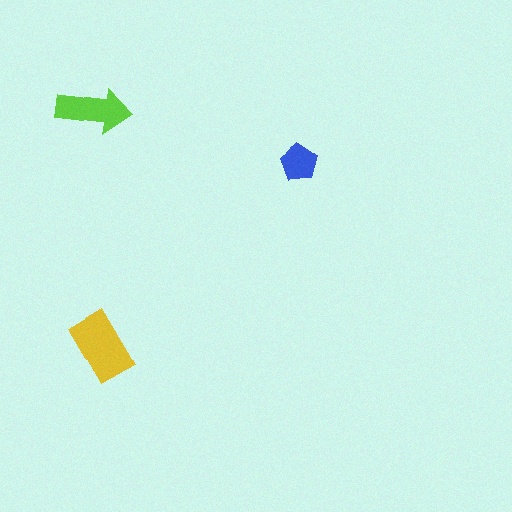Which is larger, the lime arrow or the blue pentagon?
The lime arrow.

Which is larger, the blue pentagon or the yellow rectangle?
The yellow rectangle.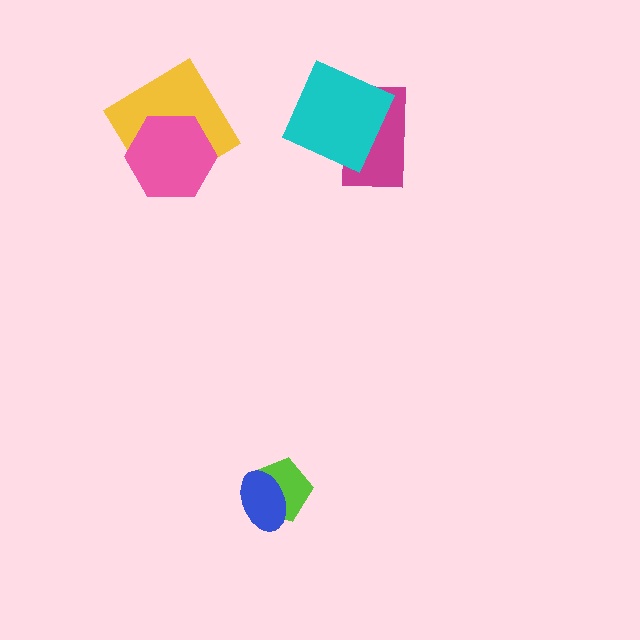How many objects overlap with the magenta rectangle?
1 object overlaps with the magenta rectangle.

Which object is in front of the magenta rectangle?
The cyan square is in front of the magenta rectangle.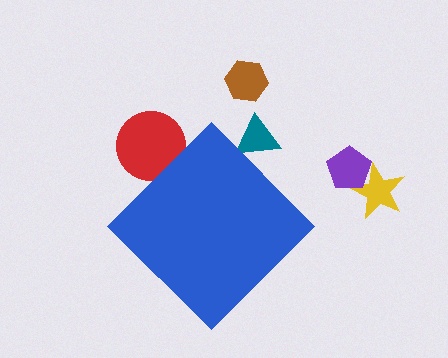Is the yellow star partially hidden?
No, the yellow star is fully visible.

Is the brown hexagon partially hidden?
No, the brown hexagon is fully visible.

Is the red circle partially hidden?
Yes, the red circle is partially hidden behind the blue diamond.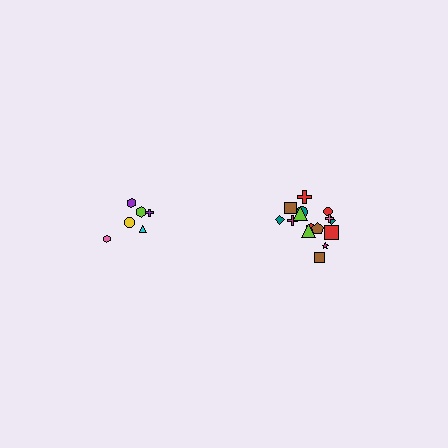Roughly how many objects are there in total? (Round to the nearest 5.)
Roughly 20 objects in total.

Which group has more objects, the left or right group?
The right group.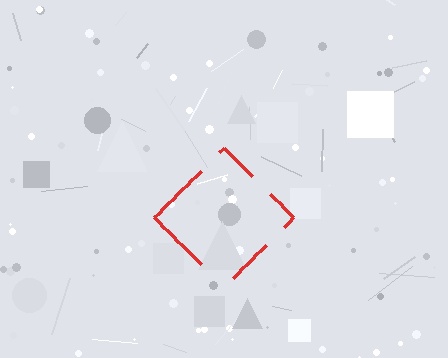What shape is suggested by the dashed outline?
The dashed outline suggests a diamond.